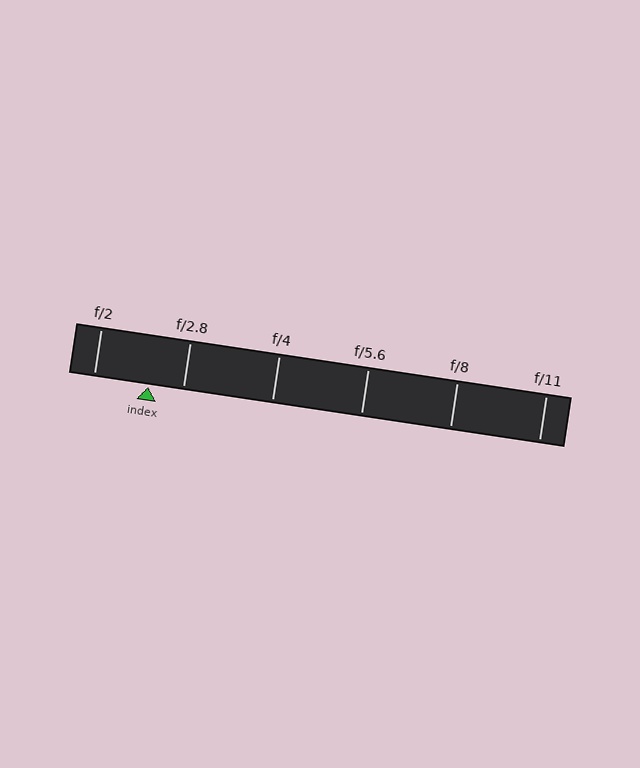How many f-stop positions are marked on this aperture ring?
There are 6 f-stop positions marked.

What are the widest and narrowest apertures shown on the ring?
The widest aperture shown is f/2 and the narrowest is f/11.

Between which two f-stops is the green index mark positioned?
The index mark is between f/2 and f/2.8.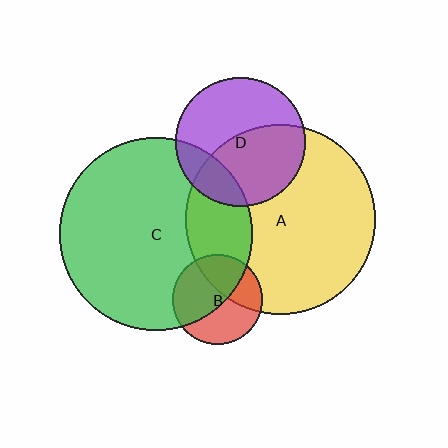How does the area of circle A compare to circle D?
Approximately 2.1 times.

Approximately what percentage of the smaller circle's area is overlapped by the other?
Approximately 35%.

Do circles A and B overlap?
Yes.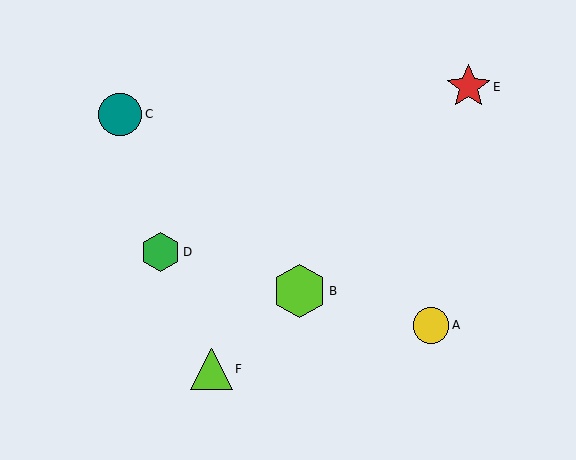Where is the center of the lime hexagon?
The center of the lime hexagon is at (299, 291).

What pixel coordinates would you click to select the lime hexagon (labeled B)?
Click at (299, 291) to select the lime hexagon B.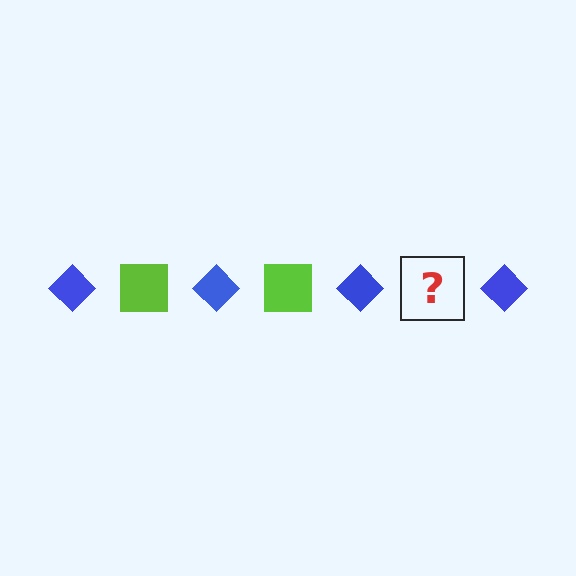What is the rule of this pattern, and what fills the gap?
The rule is that the pattern alternates between blue diamond and lime square. The gap should be filled with a lime square.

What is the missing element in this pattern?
The missing element is a lime square.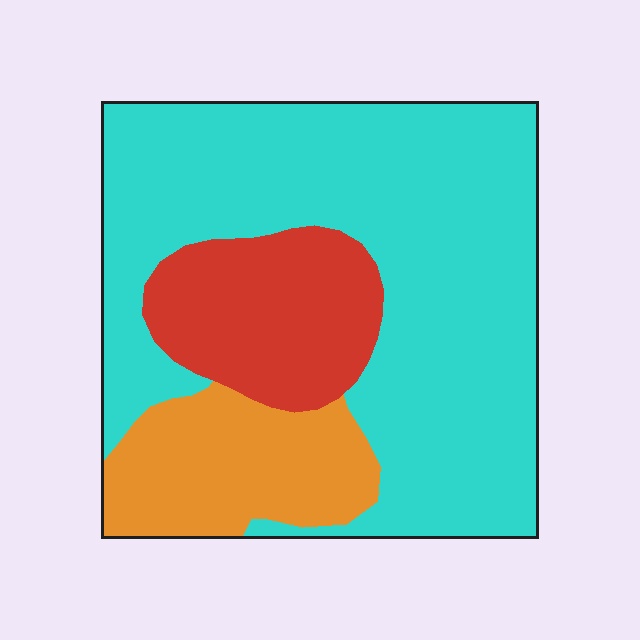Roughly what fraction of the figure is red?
Red takes up about one sixth (1/6) of the figure.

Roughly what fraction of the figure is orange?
Orange takes up about one sixth (1/6) of the figure.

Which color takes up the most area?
Cyan, at roughly 65%.